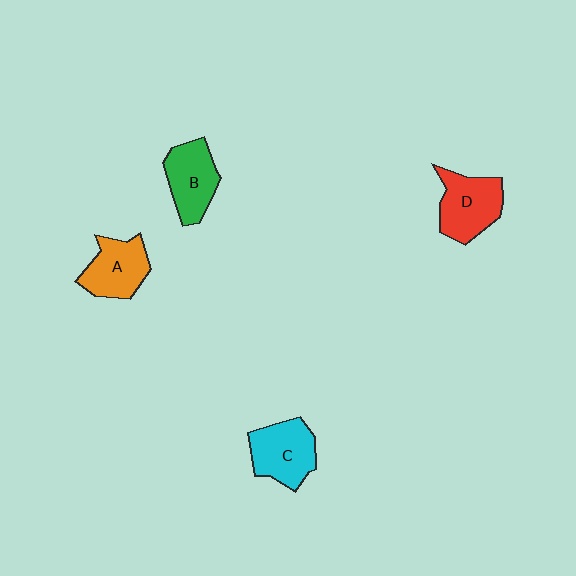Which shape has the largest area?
Shape D (red).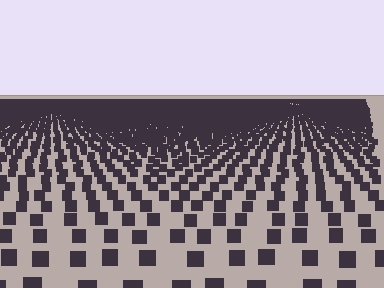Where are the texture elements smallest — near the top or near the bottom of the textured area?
Near the top.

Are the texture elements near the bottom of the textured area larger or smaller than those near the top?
Larger. Near the bottom, elements are closer to the viewer and appear at a bigger on-screen size.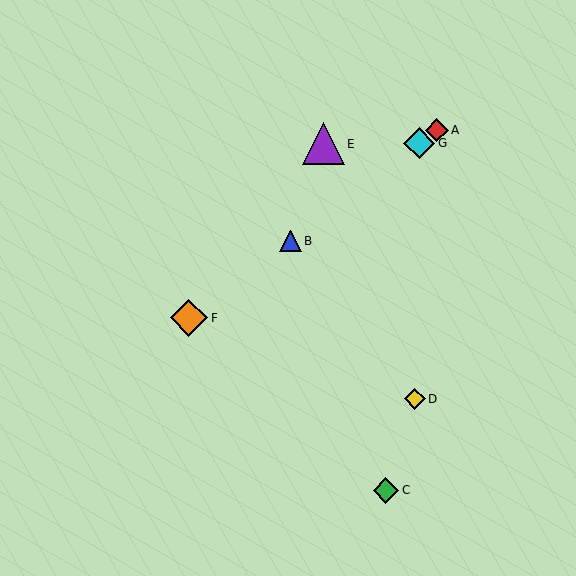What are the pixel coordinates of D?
Object D is at (415, 399).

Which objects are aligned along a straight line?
Objects A, B, F, G are aligned along a straight line.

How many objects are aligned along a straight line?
4 objects (A, B, F, G) are aligned along a straight line.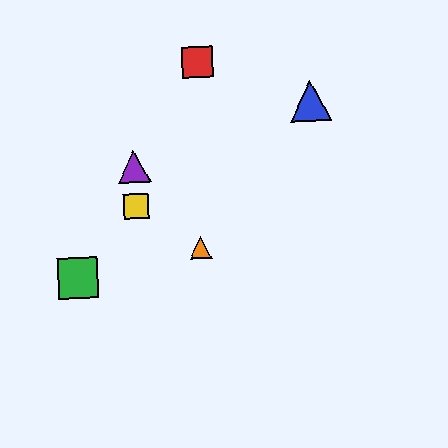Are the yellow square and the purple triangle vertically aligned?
Yes, both are at x≈136.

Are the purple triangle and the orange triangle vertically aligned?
No, the purple triangle is at x≈134 and the orange triangle is at x≈201.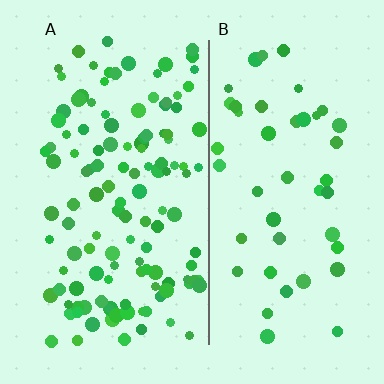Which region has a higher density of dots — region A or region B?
A (the left).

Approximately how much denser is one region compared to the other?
Approximately 2.7× — region A over region B.